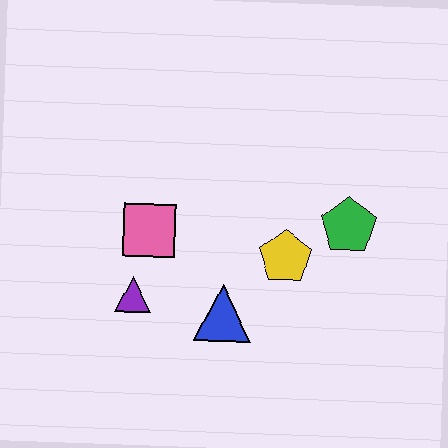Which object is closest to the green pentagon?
The yellow pentagon is closest to the green pentagon.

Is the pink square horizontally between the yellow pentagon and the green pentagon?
No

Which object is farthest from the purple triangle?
The green pentagon is farthest from the purple triangle.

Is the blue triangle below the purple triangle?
Yes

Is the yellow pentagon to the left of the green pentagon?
Yes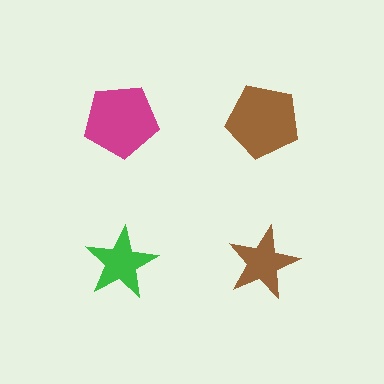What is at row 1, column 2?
A brown pentagon.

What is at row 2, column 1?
A green star.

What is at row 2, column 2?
A brown star.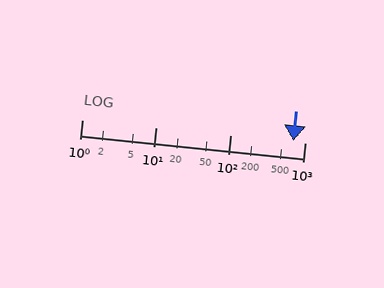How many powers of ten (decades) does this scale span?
The scale spans 3 decades, from 1 to 1000.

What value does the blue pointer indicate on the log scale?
The pointer indicates approximately 710.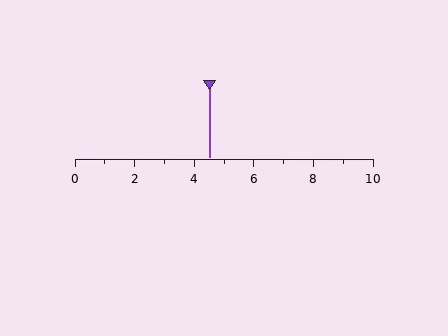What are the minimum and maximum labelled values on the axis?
The axis runs from 0 to 10.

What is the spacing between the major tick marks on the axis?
The major ticks are spaced 2 apart.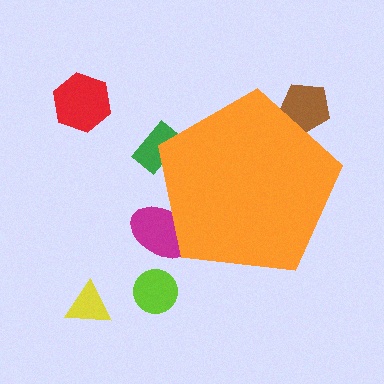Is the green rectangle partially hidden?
Yes, the green rectangle is partially hidden behind the orange pentagon.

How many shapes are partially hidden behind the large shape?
3 shapes are partially hidden.